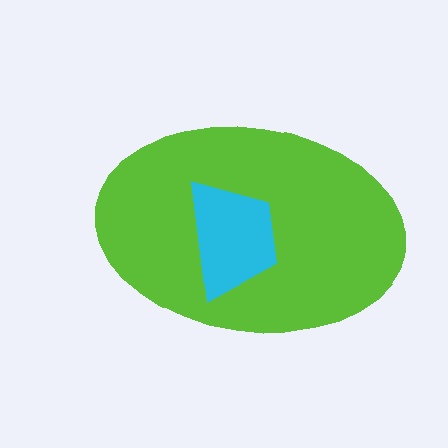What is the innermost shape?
The cyan trapezoid.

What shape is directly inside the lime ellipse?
The cyan trapezoid.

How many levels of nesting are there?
2.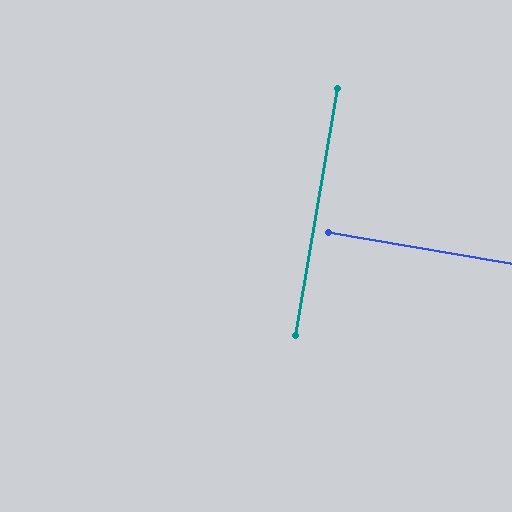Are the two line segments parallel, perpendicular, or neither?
Perpendicular — they meet at approximately 90°.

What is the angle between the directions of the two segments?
Approximately 90 degrees.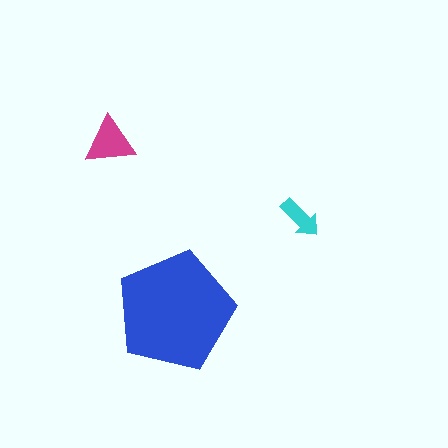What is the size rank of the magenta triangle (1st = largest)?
2nd.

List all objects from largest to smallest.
The blue pentagon, the magenta triangle, the cyan arrow.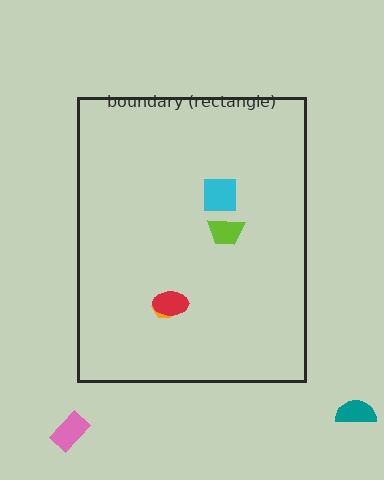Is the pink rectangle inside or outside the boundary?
Outside.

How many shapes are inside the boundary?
4 inside, 2 outside.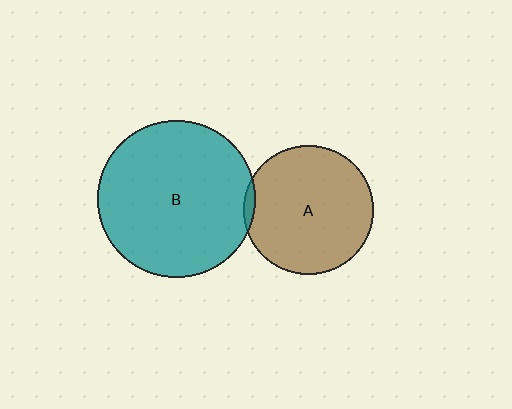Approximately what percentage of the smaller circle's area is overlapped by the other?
Approximately 5%.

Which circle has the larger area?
Circle B (teal).